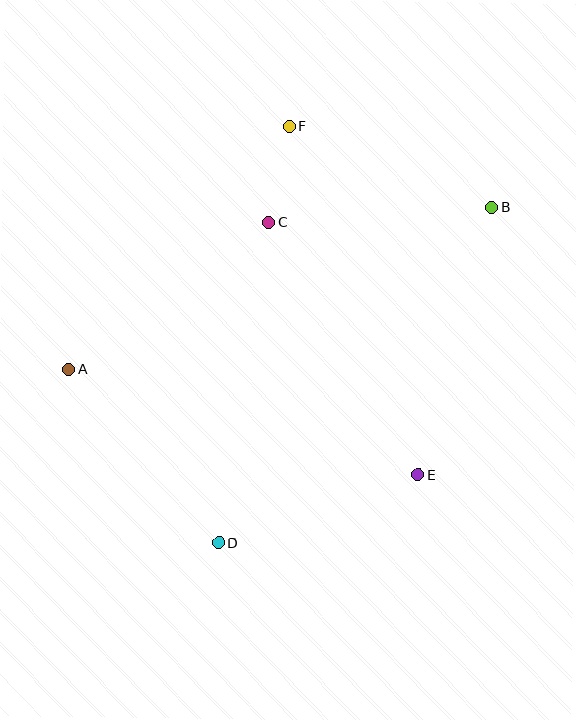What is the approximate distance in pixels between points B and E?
The distance between B and E is approximately 277 pixels.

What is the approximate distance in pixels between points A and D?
The distance between A and D is approximately 229 pixels.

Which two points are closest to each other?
Points C and F are closest to each other.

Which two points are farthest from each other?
Points A and B are farthest from each other.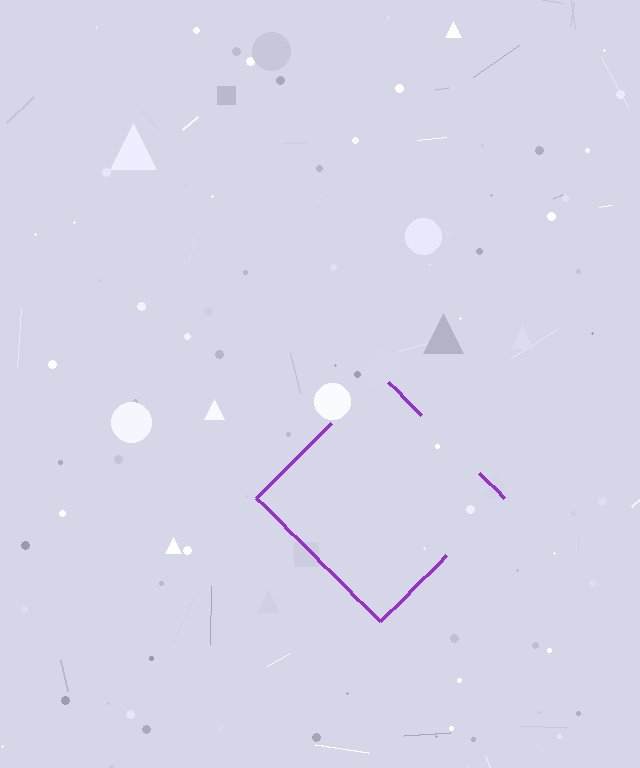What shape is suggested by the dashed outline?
The dashed outline suggests a diamond.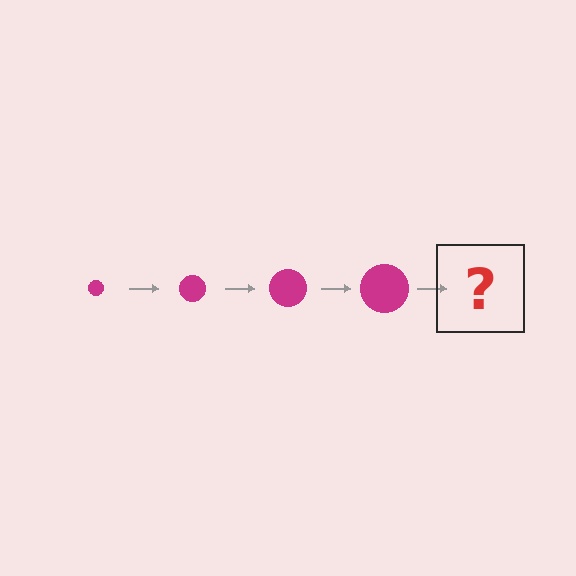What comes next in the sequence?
The next element should be a magenta circle, larger than the previous one.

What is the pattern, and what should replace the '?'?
The pattern is that the circle gets progressively larger each step. The '?' should be a magenta circle, larger than the previous one.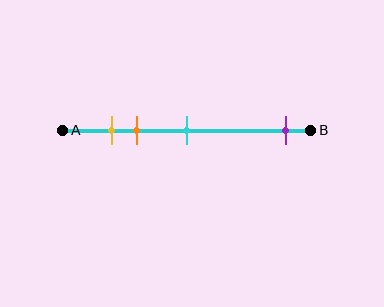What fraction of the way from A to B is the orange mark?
The orange mark is approximately 30% (0.3) of the way from A to B.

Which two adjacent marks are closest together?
The yellow and orange marks are the closest adjacent pair.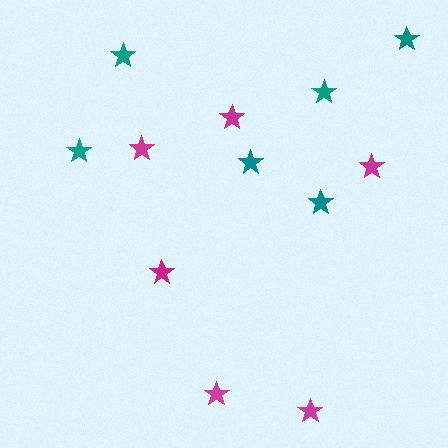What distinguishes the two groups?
There are 2 groups: one group of teal stars (6) and one group of magenta stars (6).